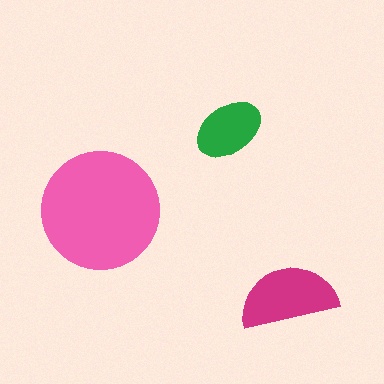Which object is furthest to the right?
The magenta semicircle is rightmost.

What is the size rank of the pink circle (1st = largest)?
1st.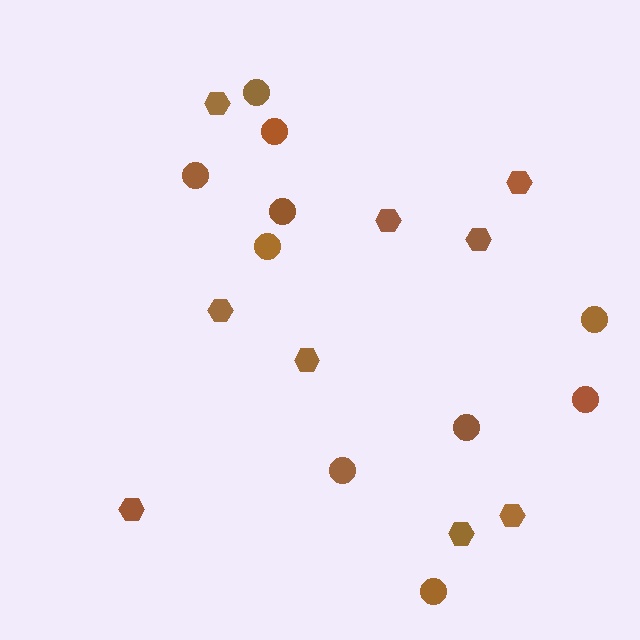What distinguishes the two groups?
There are 2 groups: one group of circles (10) and one group of hexagons (9).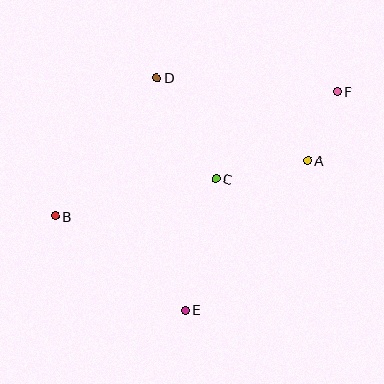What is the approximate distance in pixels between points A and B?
The distance between A and B is approximately 259 pixels.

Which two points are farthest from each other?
Points B and F are farthest from each other.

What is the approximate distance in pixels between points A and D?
The distance between A and D is approximately 173 pixels.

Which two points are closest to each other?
Points A and F are closest to each other.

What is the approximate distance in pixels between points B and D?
The distance between B and D is approximately 172 pixels.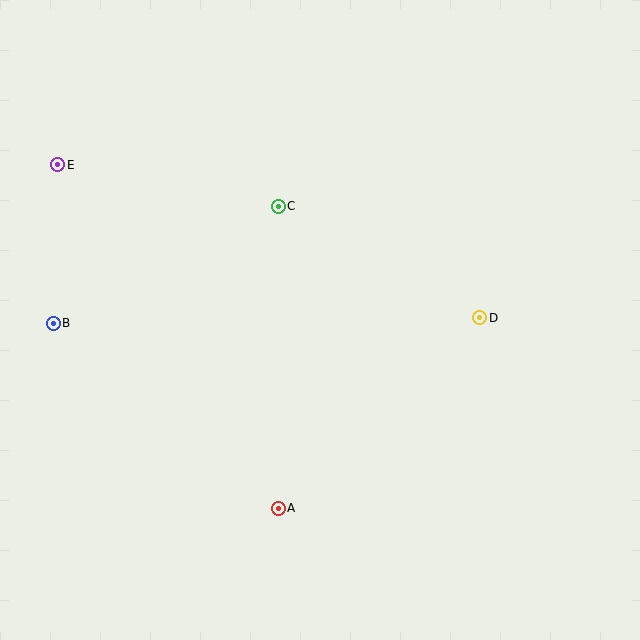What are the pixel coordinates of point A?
Point A is at (278, 508).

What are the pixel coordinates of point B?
Point B is at (53, 323).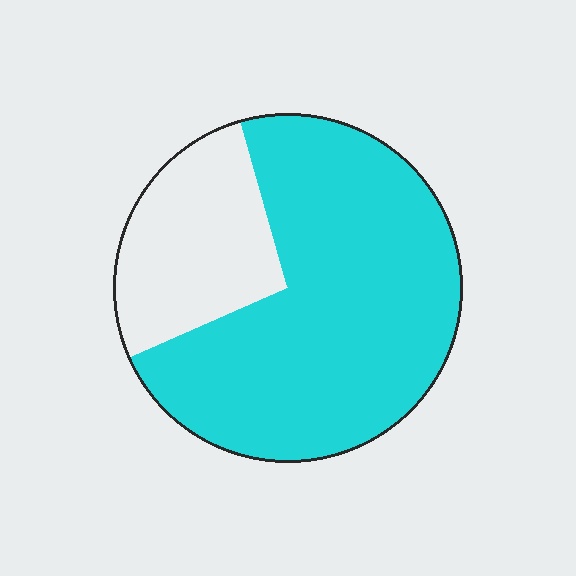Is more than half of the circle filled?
Yes.